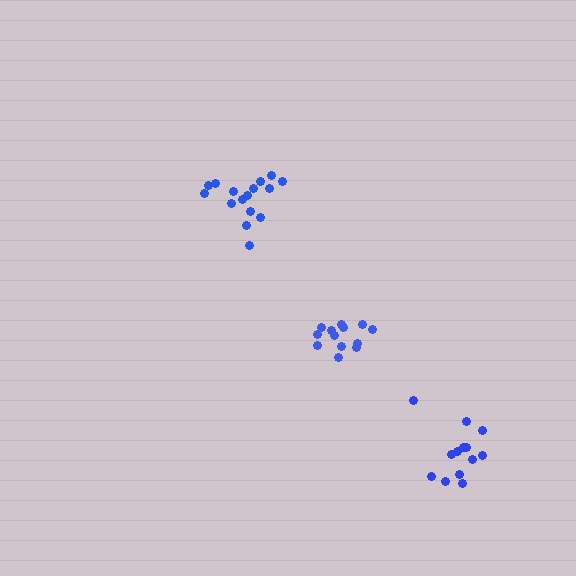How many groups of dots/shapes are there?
There are 3 groups.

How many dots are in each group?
Group 1: 13 dots, Group 2: 16 dots, Group 3: 13 dots (42 total).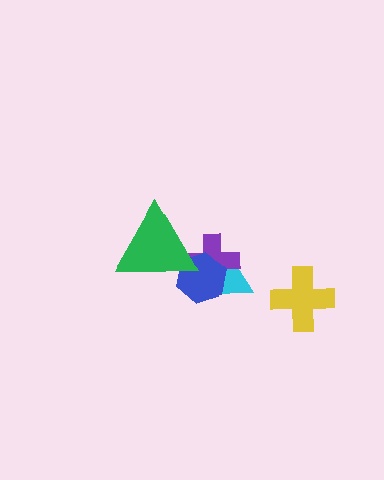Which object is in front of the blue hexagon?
The green triangle is in front of the blue hexagon.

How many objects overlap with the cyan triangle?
2 objects overlap with the cyan triangle.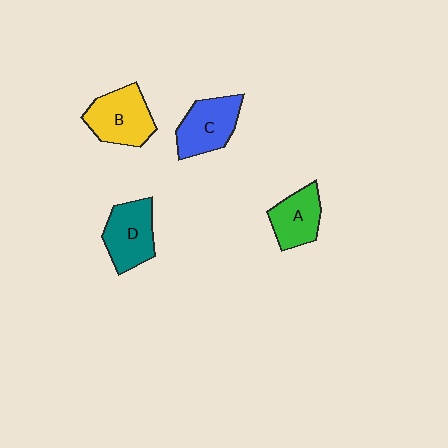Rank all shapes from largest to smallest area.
From largest to smallest: B (yellow), D (teal), C (blue), A (green).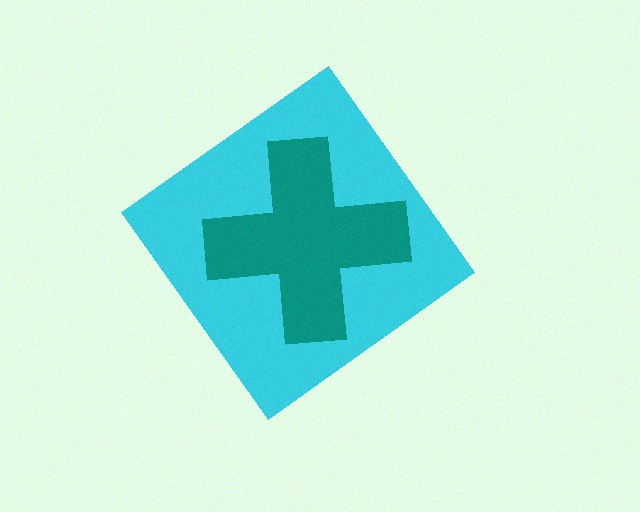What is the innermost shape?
The teal cross.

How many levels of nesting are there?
2.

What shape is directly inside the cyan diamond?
The teal cross.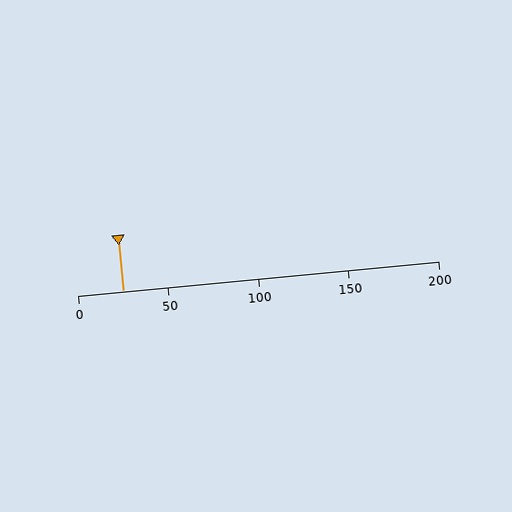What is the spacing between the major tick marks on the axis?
The major ticks are spaced 50 apart.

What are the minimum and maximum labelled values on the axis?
The axis runs from 0 to 200.